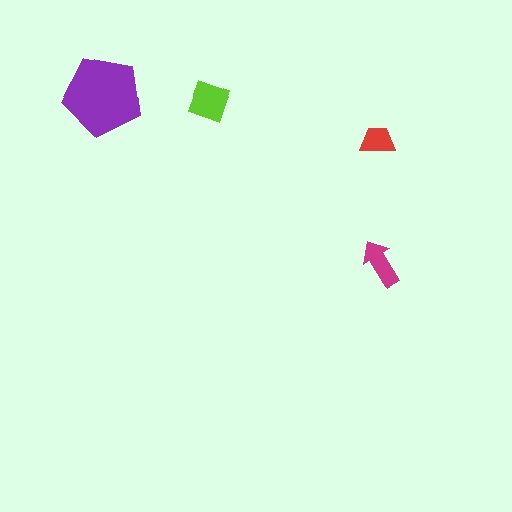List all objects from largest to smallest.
The purple pentagon, the lime square, the magenta arrow, the red trapezoid.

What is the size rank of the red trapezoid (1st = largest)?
4th.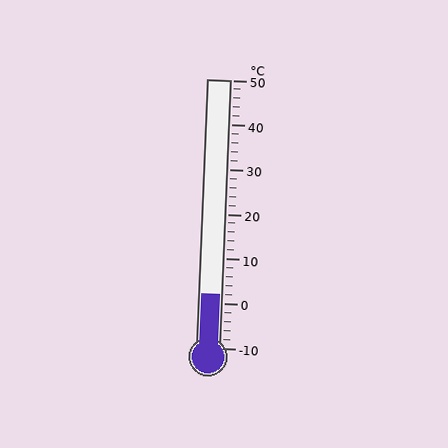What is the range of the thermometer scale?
The thermometer scale ranges from -10°C to 50°C.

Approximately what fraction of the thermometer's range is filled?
The thermometer is filled to approximately 20% of its range.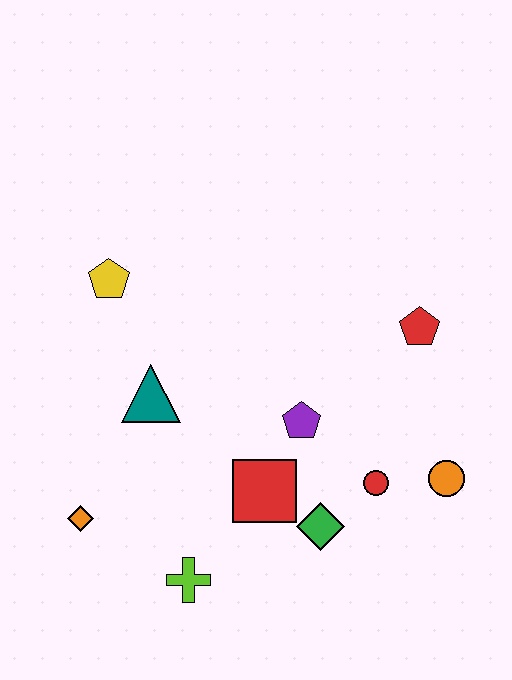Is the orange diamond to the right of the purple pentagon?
No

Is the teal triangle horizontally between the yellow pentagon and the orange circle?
Yes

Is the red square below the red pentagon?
Yes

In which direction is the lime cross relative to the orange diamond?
The lime cross is to the right of the orange diamond.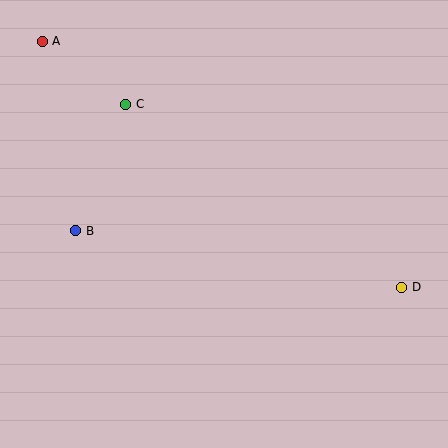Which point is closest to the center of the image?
Point B at (76, 231) is closest to the center.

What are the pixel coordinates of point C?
Point C is at (126, 104).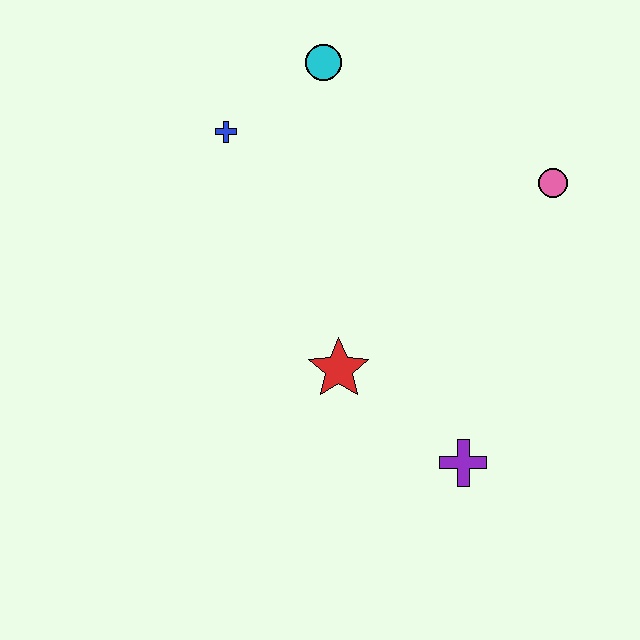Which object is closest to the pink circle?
The cyan circle is closest to the pink circle.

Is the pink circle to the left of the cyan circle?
No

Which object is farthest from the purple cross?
The cyan circle is farthest from the purple cross.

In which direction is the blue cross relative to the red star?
The blue cross is above the red star.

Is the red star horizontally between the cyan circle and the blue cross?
No